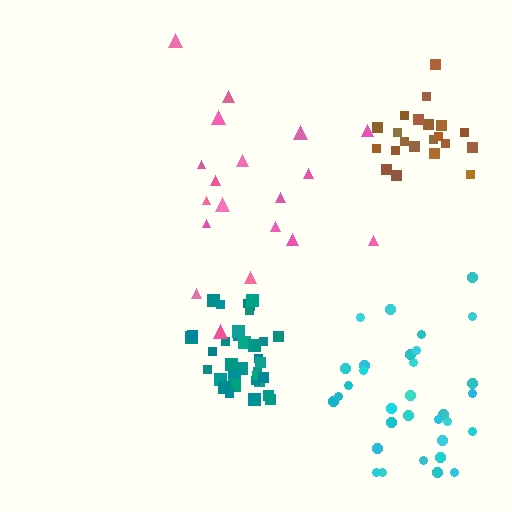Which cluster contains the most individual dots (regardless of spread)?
Teal (35).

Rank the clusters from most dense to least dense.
teal, brown, cyan, pink.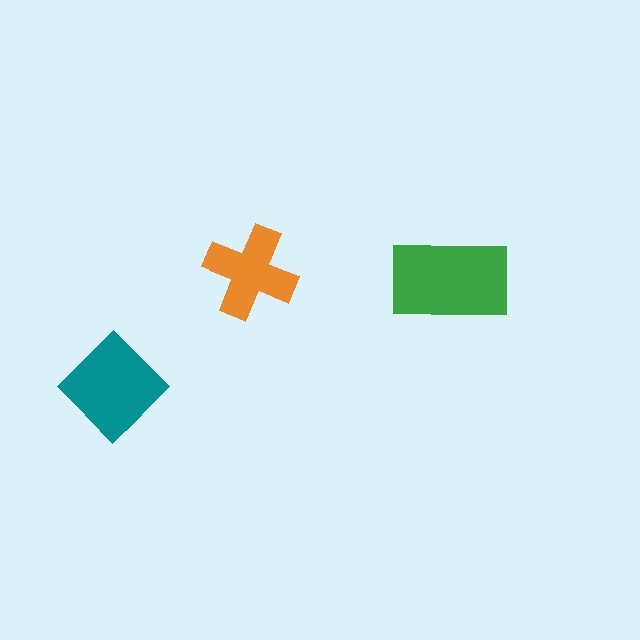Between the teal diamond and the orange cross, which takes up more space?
The teal diamond.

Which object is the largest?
The green rectangle.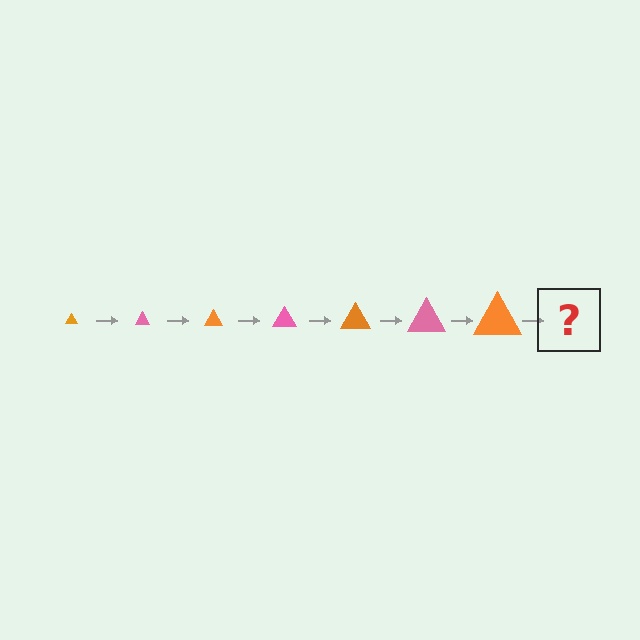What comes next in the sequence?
The next element should be a pink triangle, larger than the previous one.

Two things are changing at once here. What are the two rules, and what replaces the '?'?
The two rules are that the triangle grows larger each step and the color cycles through orange and pink. The '?' should be a pink triangle, larger than the previous one.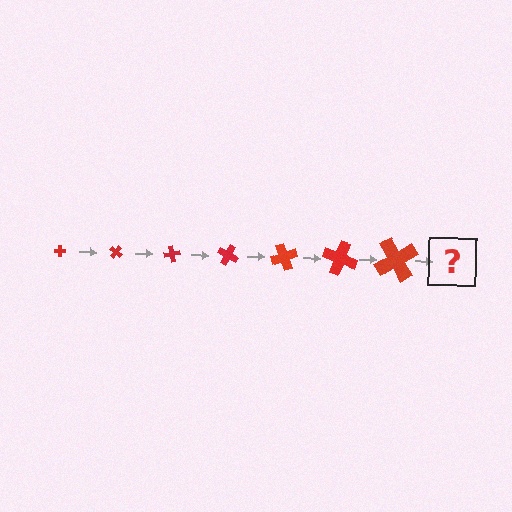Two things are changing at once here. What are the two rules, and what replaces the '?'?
The two rules are that the cross grows larger each step and it rotates 40 degrees each step. The '?' should be a cross, larger than the previous one and rotated 280 degrees from the start.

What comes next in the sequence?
The next element should be a cross, larger than the previous one and rotated 280 degrees from the start.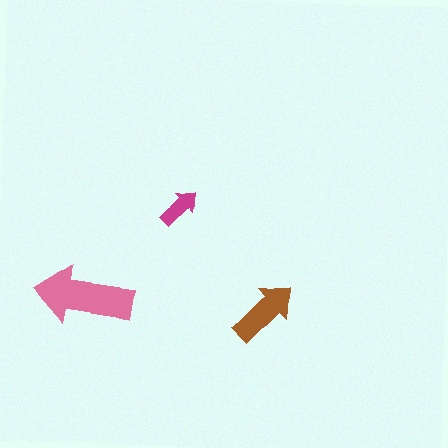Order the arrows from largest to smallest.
the pink one, the brown one, the magenta one.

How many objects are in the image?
There are 3 objects in the image.